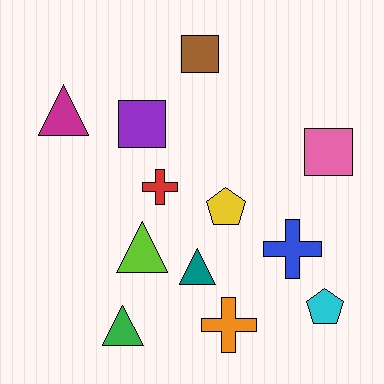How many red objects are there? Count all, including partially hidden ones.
There is 1 red object.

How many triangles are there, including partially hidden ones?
There are 4 triangles.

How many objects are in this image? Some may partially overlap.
There are 12 objects.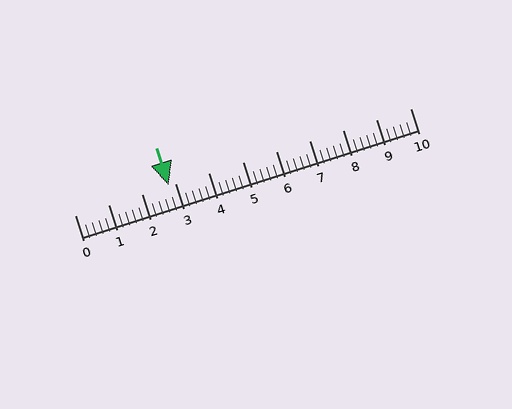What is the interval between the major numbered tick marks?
The major tick marks are spaced 1 units apart.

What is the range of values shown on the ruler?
The ruler shows values from 0 to 10.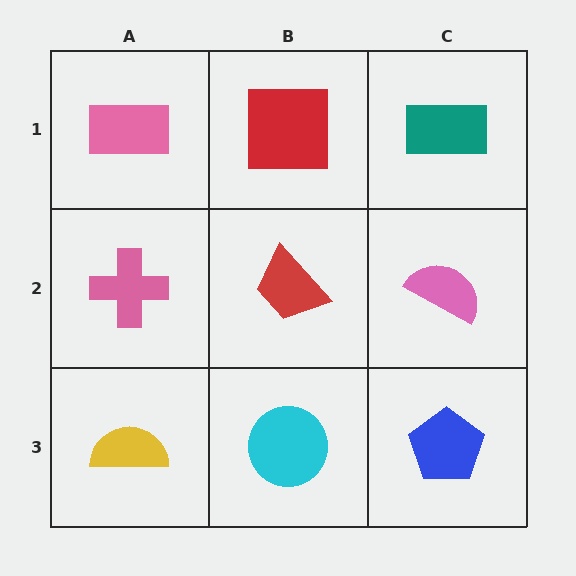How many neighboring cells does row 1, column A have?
2.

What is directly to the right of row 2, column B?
A pink semicircle.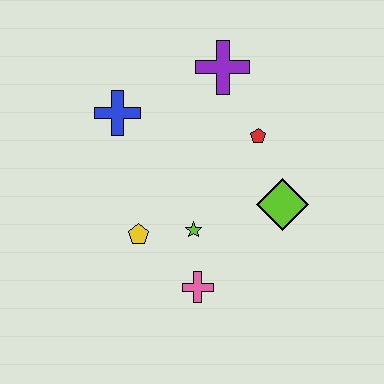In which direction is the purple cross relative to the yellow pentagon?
The purple cross is above the yellow pentagon.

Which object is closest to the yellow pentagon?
The lime star is closest to the yellow pentagon.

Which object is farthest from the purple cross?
The pink cross is farthest from the purple cross.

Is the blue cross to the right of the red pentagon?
No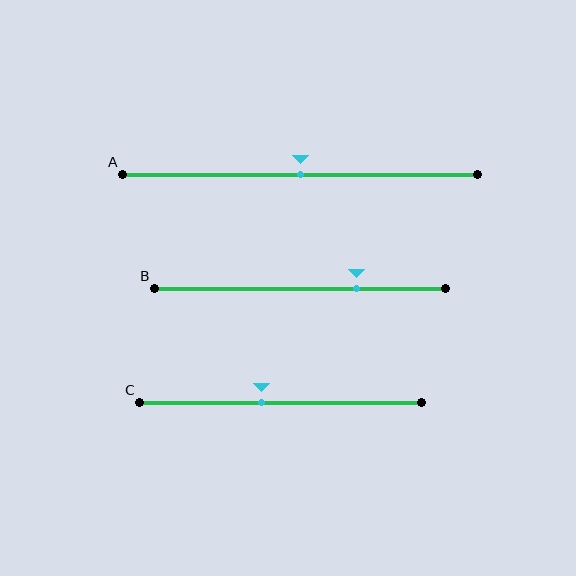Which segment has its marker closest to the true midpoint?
Segment A has its marker closest to the true midpoint.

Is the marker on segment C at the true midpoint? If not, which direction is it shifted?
No, the marker on segment C is shifted to the left by about 7% of the segment length.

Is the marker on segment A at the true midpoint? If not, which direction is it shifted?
Yes, the marker on segment A is at the true midpoint.